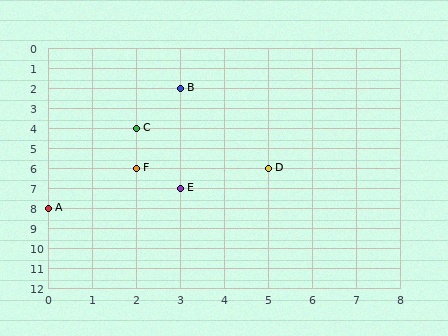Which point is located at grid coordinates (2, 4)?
Point C is at (2, 4).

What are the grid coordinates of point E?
Point E is at grid coordinates (3, 7).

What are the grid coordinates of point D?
Point D is at grid coordinates (5, 6).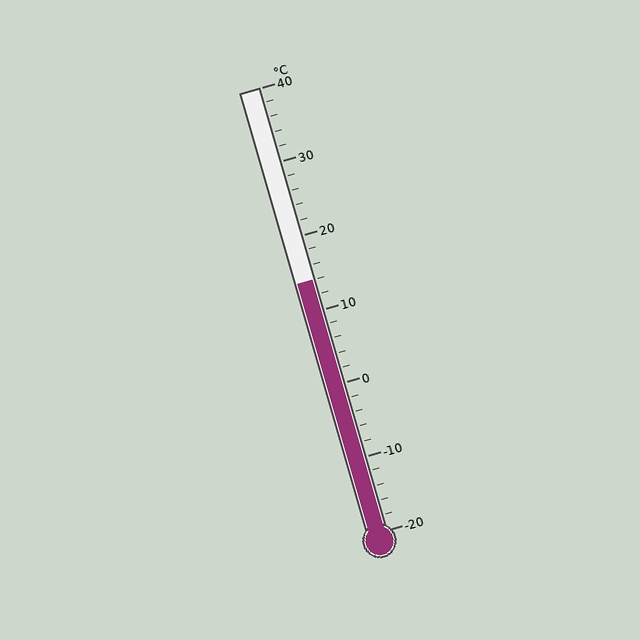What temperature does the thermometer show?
The thermometer shows approximately 14°C.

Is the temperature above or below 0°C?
The temperature is above 0°C.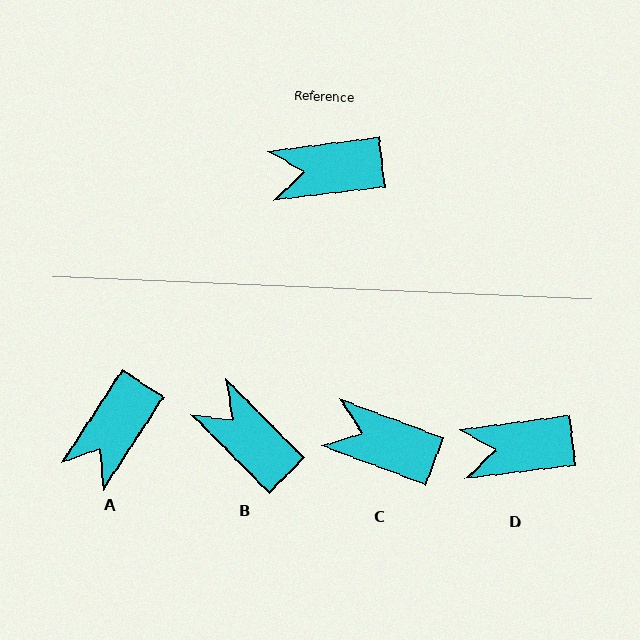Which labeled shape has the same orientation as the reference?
D.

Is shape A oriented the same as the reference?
No, it is off by about 50 degrees.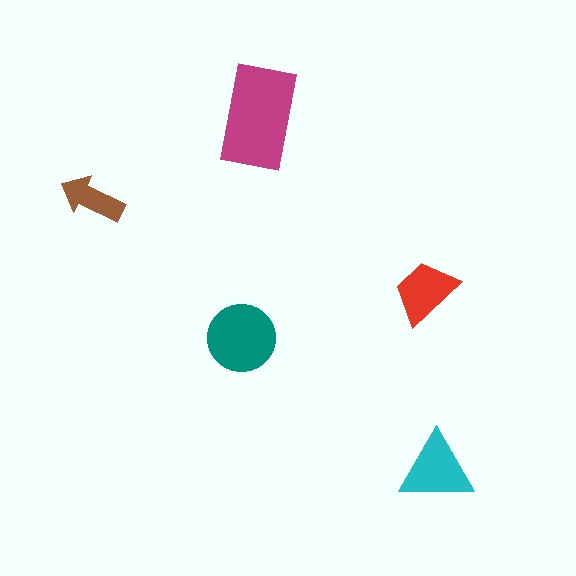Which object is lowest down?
The cyan triangle is bottommost.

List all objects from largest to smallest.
The magenta rectangle, the teal circle, the cyan triangle, the red trapezoid, the brown arrow.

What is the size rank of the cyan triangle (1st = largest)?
3rd.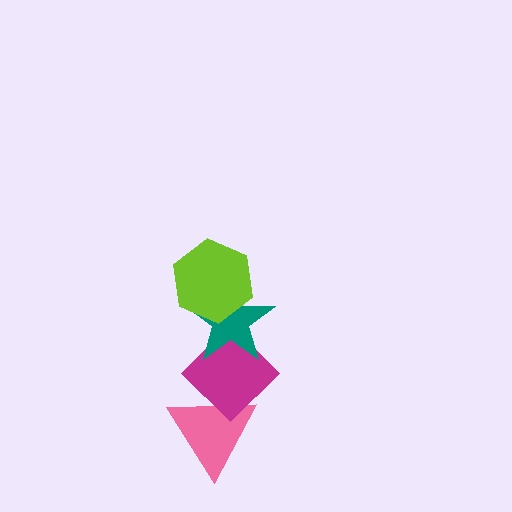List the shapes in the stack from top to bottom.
From top to bottom: the lime hexagon, the teal star, the magenta diamond, the pink triangle.